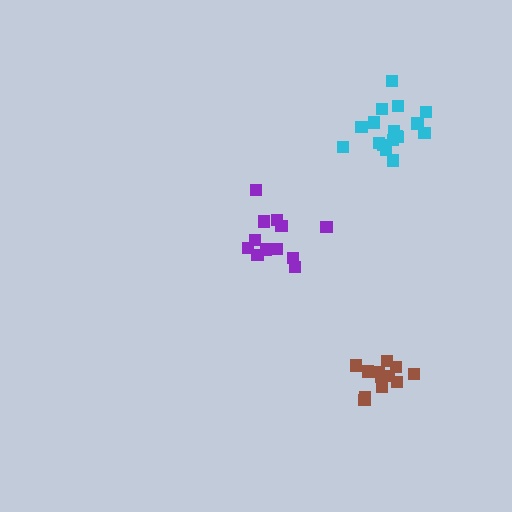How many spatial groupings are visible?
There are 3 spatial groupings.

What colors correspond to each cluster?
The clusters are colored: purple, brown, cyan.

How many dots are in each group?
Group 1: 12 dots, Group 2: 12 dots, Group 3: 17 dots (41 total).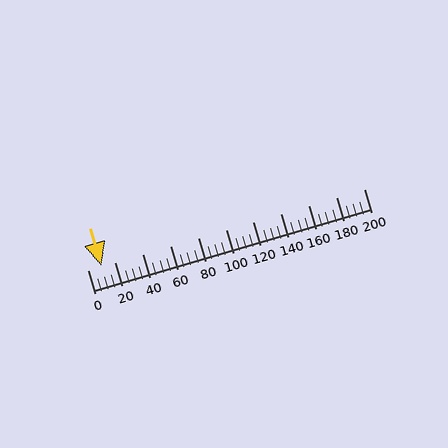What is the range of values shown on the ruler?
The ruler shows values from 0 to 200.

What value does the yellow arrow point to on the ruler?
The yellow arrow points to approximately 10.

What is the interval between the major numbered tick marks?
The major tick marks are spaced 20 units apart.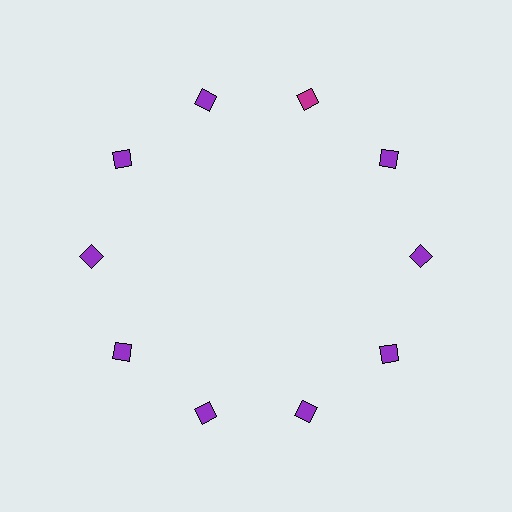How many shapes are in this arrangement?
There are 10 shapes arranged in a ring pattern.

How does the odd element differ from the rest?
It has a different color: magenta instead of purple.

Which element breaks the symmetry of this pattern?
The magenta square at roughly the 1 o'clock position breaks the symmetry. All other shapes are purple squares.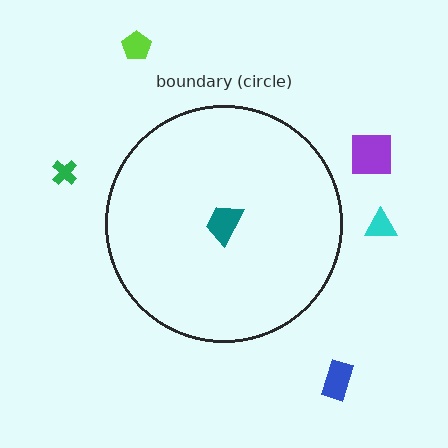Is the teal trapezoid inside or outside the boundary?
Inside.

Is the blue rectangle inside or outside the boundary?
Outside.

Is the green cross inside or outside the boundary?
Outside.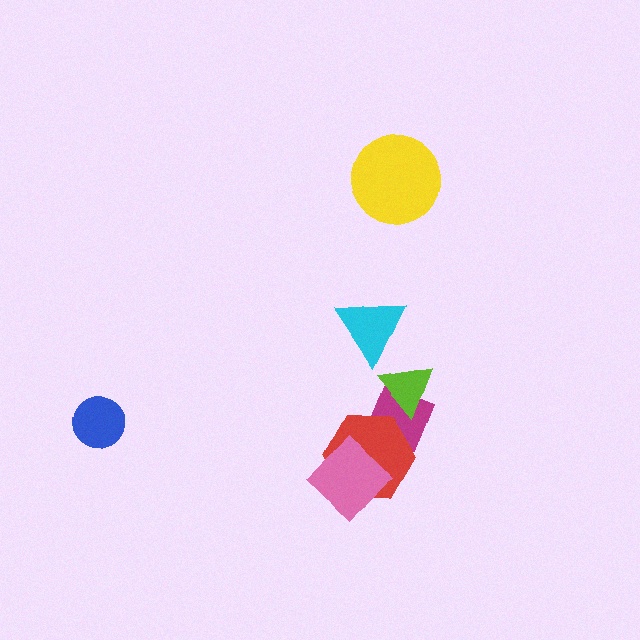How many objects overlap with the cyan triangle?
0 objects overlap with the cyan triangle.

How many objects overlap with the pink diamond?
1 object overlaps with the pink diamond.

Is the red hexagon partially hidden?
Yes, it is partially covered by another shape.